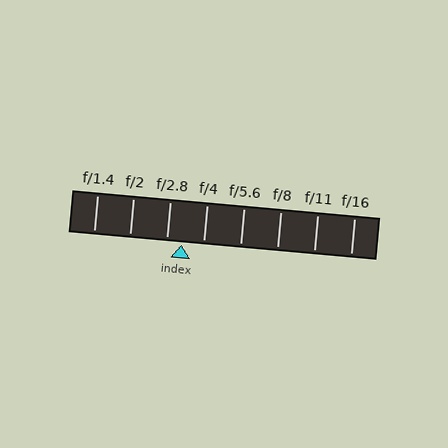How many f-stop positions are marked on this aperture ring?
There are 8 f-stop positions marked.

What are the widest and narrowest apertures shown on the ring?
The widest aperture shown is f/1.4 and the narrowest is f/16.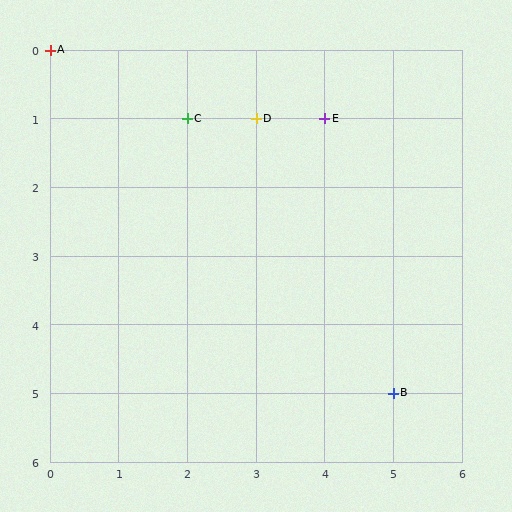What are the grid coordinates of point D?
Point D is at grid coordinates (3, 1).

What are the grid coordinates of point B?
Point B is at grid coordinates (5, 5).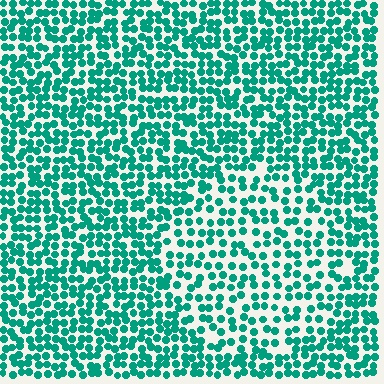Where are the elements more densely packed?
The elements are more densely packed outside the circle boundary.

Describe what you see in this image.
The image contains small teal elements arranged at two different densities. A circle-shaped region is visible where the elements are less densely packed than the surrounding area.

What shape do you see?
I see a circle.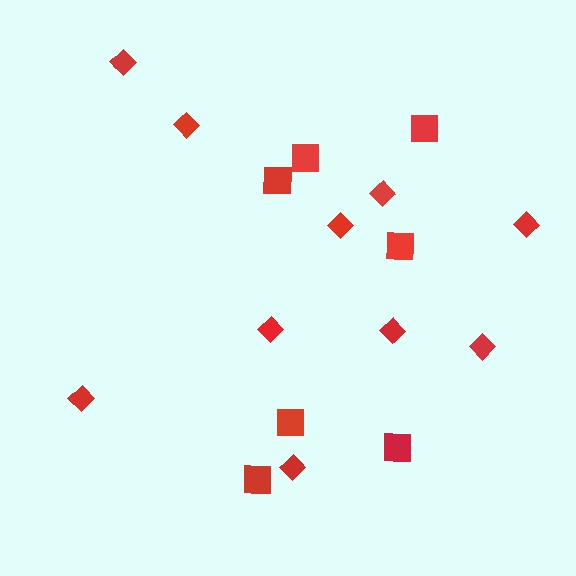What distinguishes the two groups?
There are 2 groups: one group of squares (7) and one group of diamonds (10).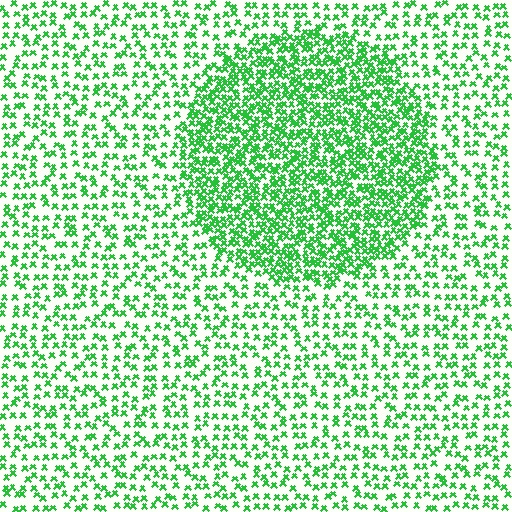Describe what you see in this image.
The image contains small green elements arranged at two different densities. A circle-shaped region is visible where the elements are more densely packed than the surrounding area.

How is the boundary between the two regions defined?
The boundary is defined by a change in element density (approximately 2.2x ratio). All elements are the same color, size, and shape.